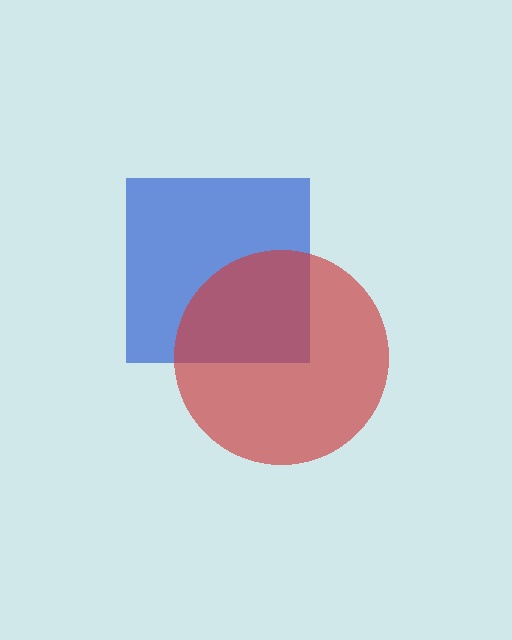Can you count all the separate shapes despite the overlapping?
Yes, there are 2 separate shapes.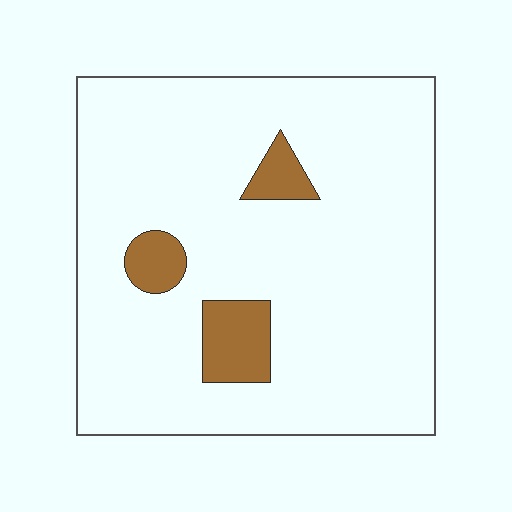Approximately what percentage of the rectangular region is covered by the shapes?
Approximately 10%.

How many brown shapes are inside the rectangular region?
3.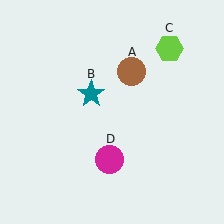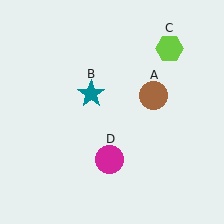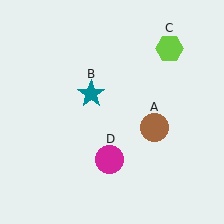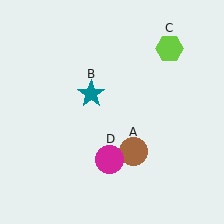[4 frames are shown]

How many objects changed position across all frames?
1 object changed position: brown circle (object A).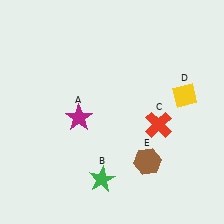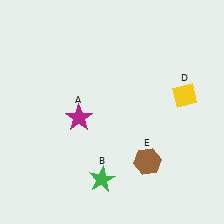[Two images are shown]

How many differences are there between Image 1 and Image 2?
There is 1 difference between the two images.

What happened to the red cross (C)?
The red cross (C) was removed in Image 2. It was in the bottom-right area of Image 1.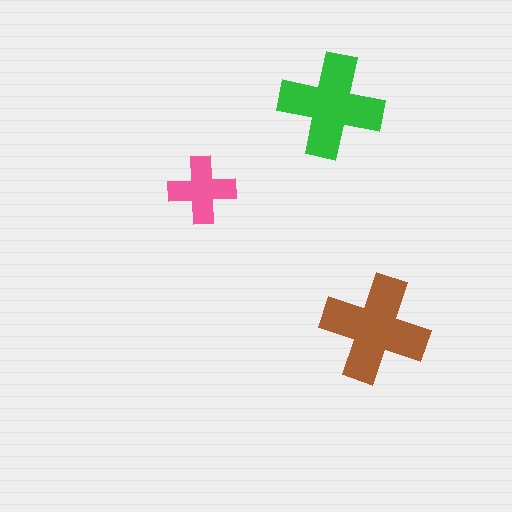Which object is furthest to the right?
The brown cross is rightmost.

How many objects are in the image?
There are 3 objects in the image.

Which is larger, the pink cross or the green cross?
The green one.